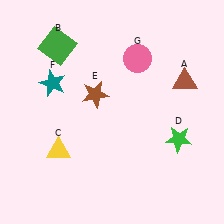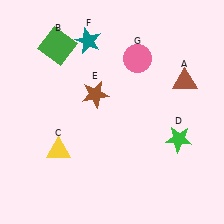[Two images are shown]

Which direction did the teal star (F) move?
The teal star (F) moved up.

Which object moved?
The teal star (F) moved up.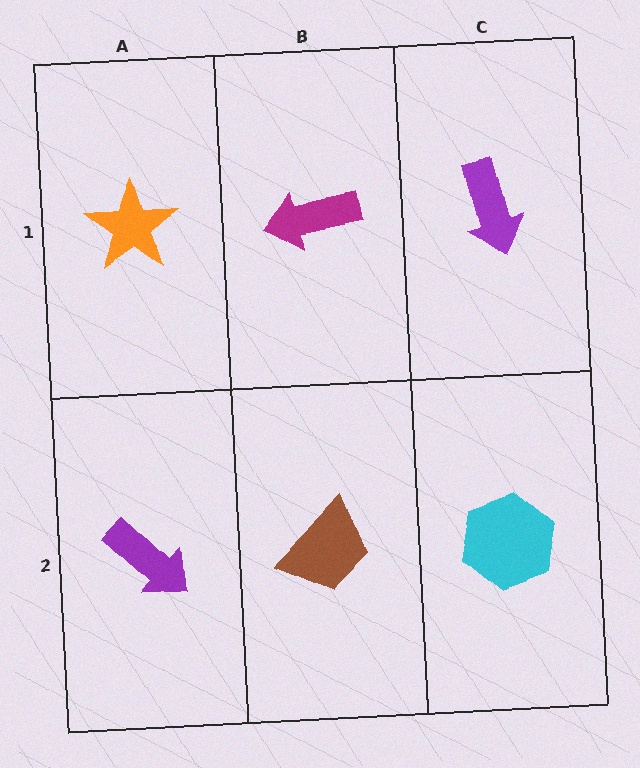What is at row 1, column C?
A purple arrow.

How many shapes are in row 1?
3 shapes.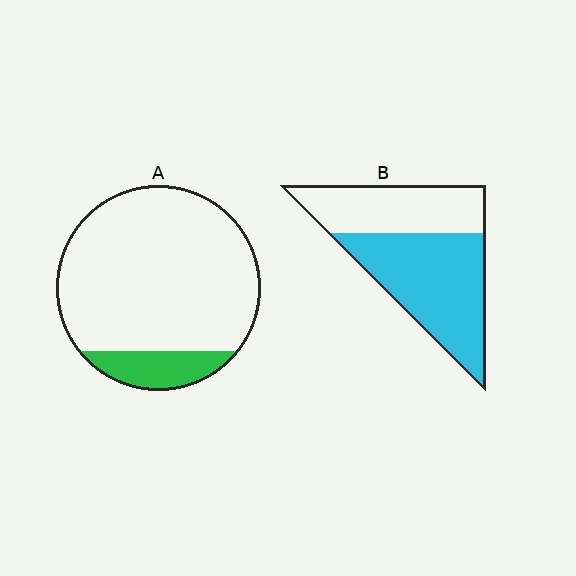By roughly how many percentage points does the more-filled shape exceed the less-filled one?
By roughly 45 percentage points (B over A).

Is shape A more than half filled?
No.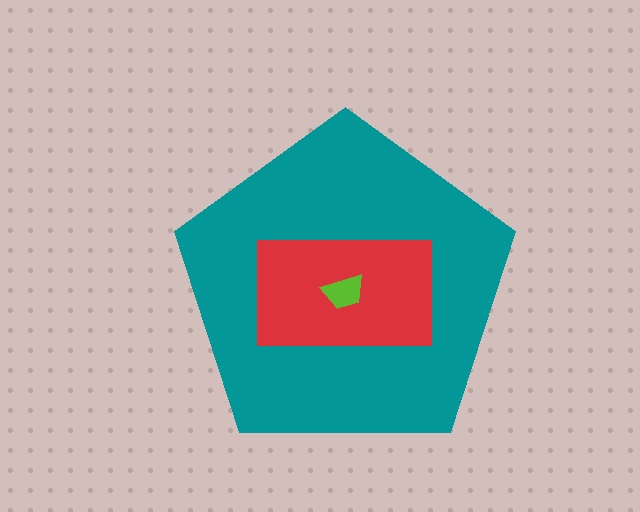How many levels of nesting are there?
3.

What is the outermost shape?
The teal pentagon.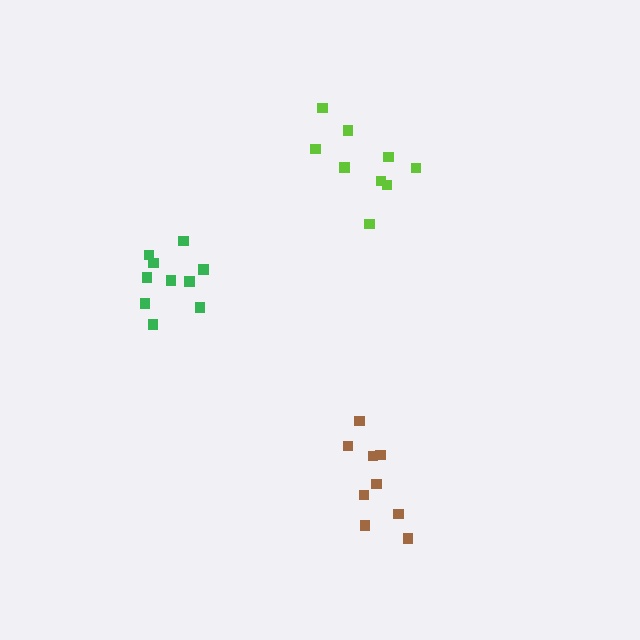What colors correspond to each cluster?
The clusters are colored: brown, lime, green.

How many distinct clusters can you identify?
There are 3 distinct clusters.